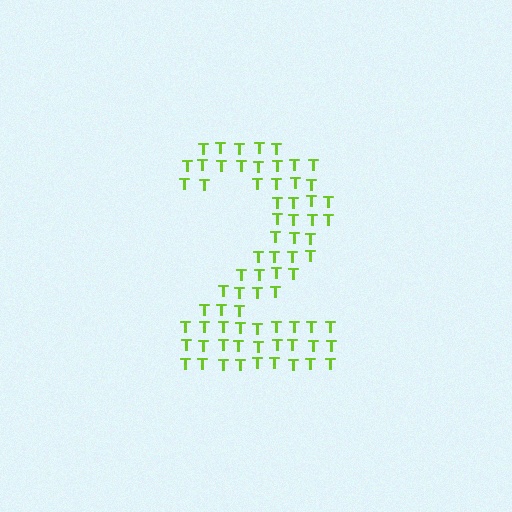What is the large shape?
The large shape is the digit 2.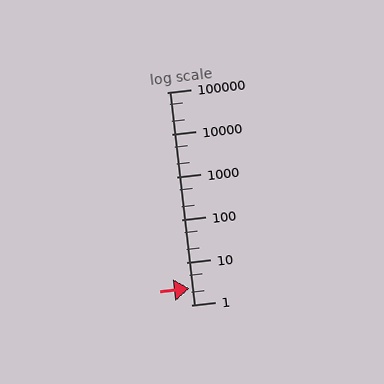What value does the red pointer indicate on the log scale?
The pointer indicates approximately 2.4.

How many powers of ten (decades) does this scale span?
The scale spans 5 decades, from 1 to 100000.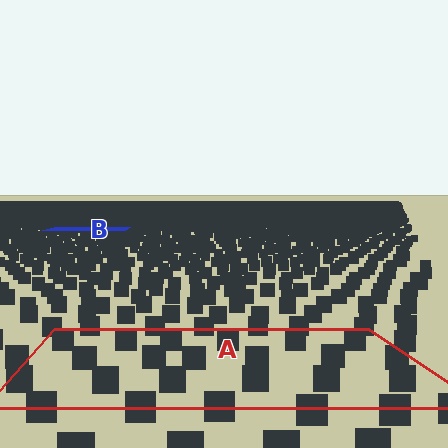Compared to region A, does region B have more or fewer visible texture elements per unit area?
Region B has more texture elements per unit area — they are packed more densely because it is farther away.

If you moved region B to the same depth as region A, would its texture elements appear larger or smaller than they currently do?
They would appear larger. At a closer depth, the same texture elements are projected at a bigger on-screen size.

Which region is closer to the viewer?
Region A is closer. The texture elements there are larger and more spread out.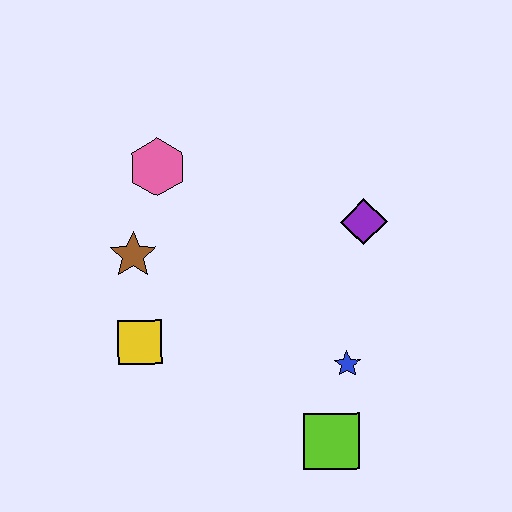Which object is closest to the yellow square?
The brown star is closest to the yellow square.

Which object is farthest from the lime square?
The pink hexagon is farthest from the lime square.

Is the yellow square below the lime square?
No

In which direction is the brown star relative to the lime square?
The brown star is to the left of the lime square.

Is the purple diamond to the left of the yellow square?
No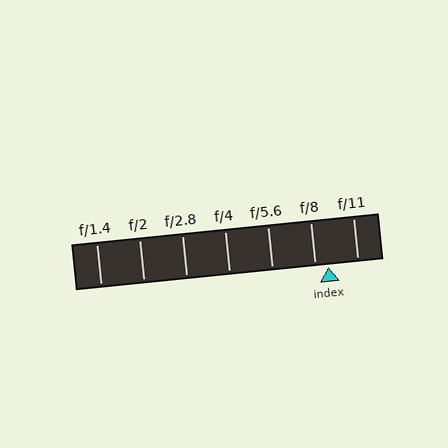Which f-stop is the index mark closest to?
The index mark is closest to f/8.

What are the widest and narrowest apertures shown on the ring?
The widest aperture shown is f/1.4 and the narrowest is f/11.